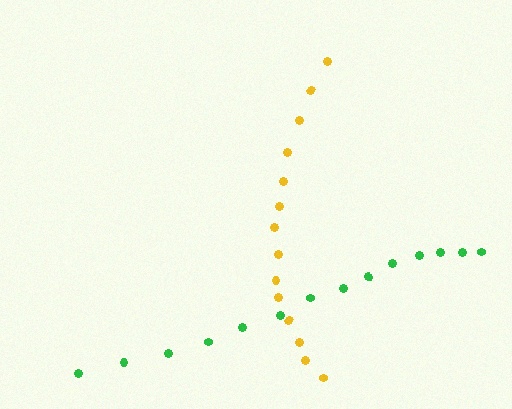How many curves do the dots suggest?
There are 2 distinct paths.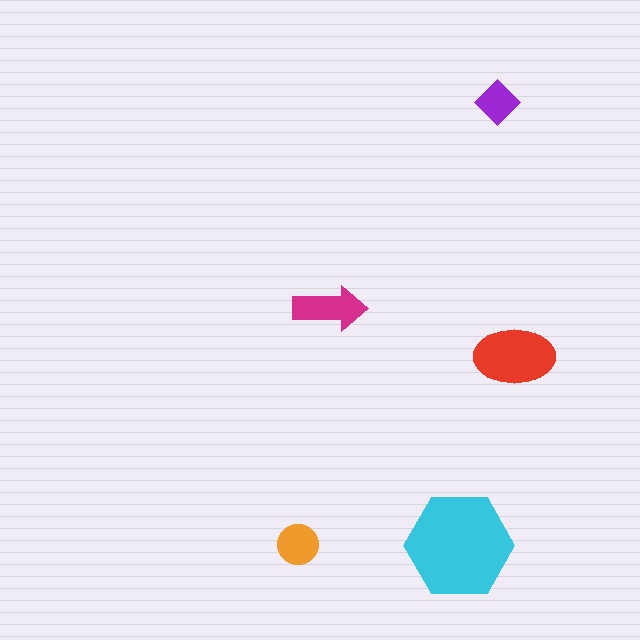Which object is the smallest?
The purple diamond.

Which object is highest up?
The purple diamond is topmost.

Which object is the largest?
The cyan hexagon.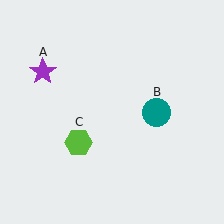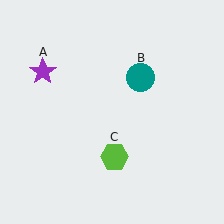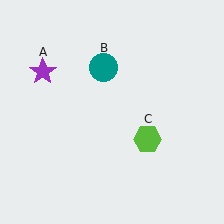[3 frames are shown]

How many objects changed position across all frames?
2 objects changed position: teal circle (object B), lime hexagon (object C).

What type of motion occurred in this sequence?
The teal circle (object B), lime hexagon (object C) rotated counterclockwise around the center of the scene.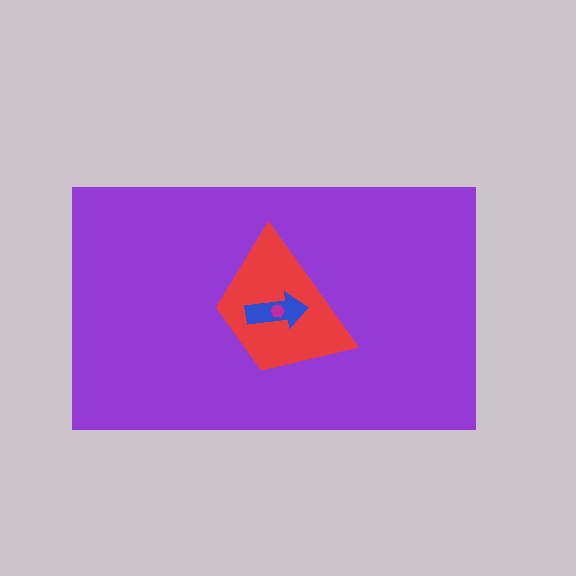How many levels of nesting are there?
4.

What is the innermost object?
The magenta hexagon.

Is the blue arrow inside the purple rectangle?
Yes.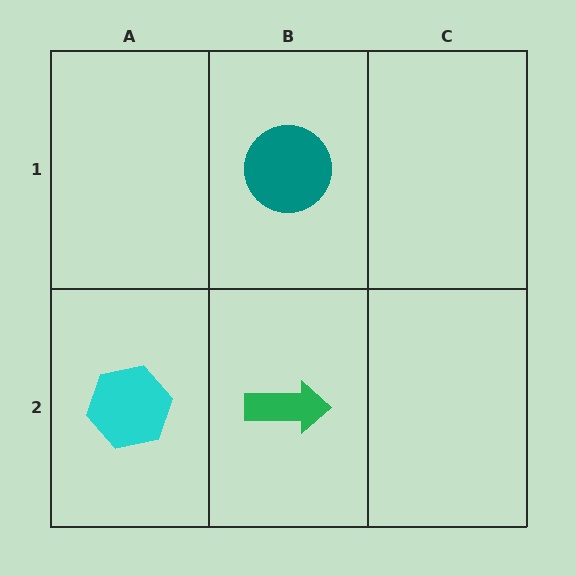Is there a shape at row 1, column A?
No, that cell is empty.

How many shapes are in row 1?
1 shape.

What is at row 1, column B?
A teal circle.